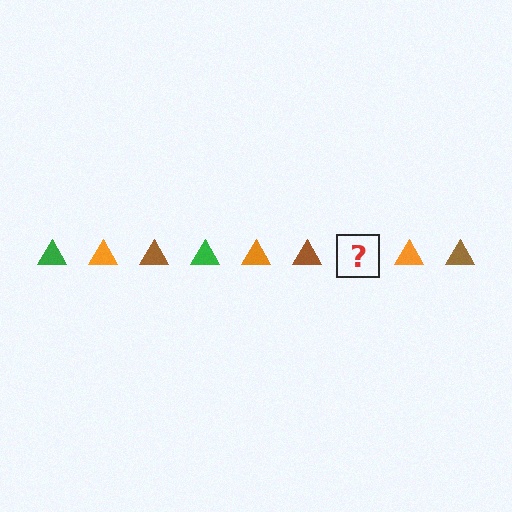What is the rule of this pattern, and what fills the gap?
The rule is that the pattern cycles through green, orange, brown triangles. The gap should be filled with a green triangle.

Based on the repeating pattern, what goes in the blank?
The blank should be a green triangle.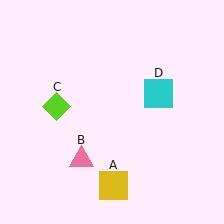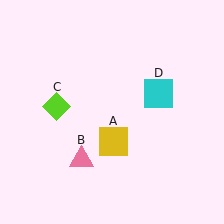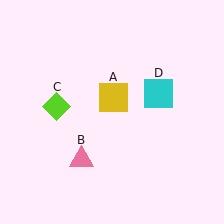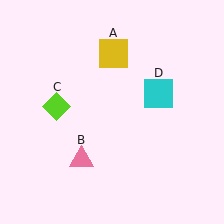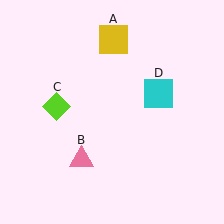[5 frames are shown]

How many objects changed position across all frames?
1 object changed position: yellow square (object A).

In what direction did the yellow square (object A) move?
The yellow square (object A) moved up.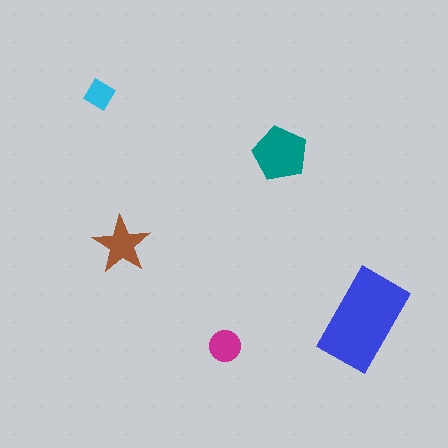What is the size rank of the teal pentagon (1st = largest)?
2nd.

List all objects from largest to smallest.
The blue rectangle, the teal pentagon, the brown star, the magenta circle, the cyan diamond.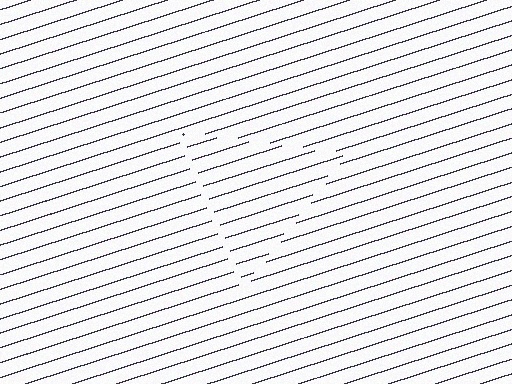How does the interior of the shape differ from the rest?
The interior of the shape contains the same grating, shifted by half a period — the contour is defined by the phase discontinuity where line-ends from the inner and outer gratings abut.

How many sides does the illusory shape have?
3 sides — the line-ends trace a triangle.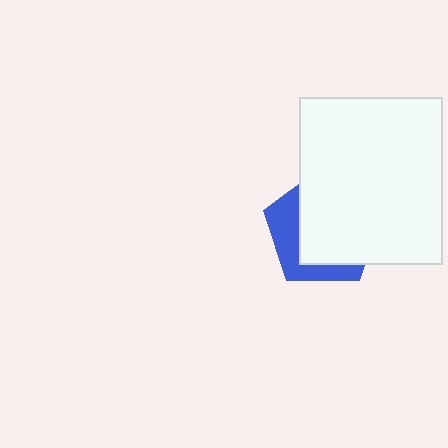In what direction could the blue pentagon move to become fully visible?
The blue pentagon could move toward the lower-left. That would shift it out from behind the white rectangle entirely.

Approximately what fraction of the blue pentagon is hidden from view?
Roughly 66% of the blue pentagon is hidden behind the white rectangle.